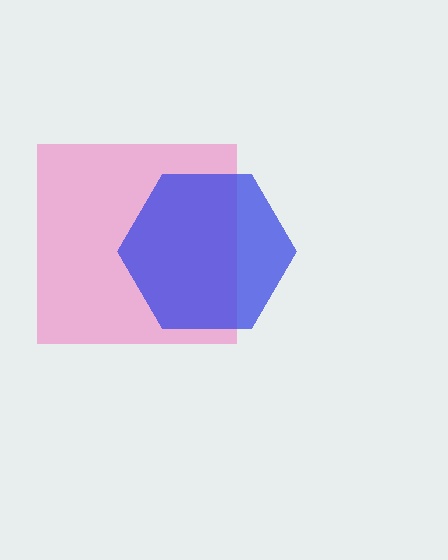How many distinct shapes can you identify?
There are 2 distinct shapes: a pink square, a blue hexagon.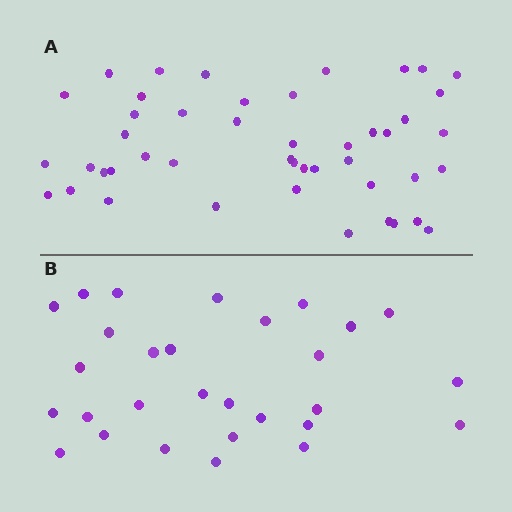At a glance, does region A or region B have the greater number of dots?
Region A (the top region) has more dots.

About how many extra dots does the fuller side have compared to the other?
Region A has approximately 15 more dots than region B.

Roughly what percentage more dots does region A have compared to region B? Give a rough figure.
About 60% more.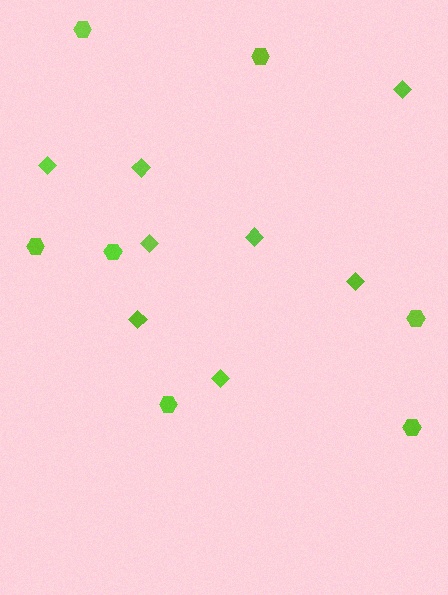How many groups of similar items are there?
There are 2 groups: one group of hexagons (7) and one group of diamonds (8).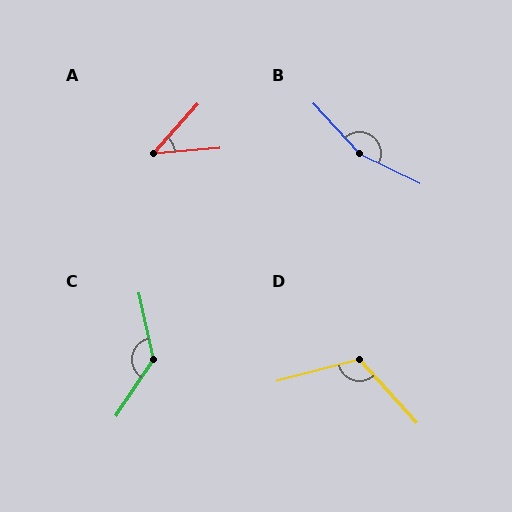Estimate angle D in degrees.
Approximately 117 degrees.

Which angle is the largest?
B, at approximately 158 degrees.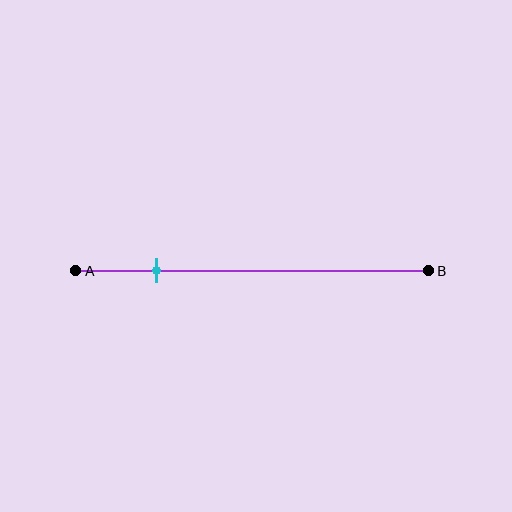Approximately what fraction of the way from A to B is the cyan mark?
The cyan mark is approximately 25% of the way from A to B.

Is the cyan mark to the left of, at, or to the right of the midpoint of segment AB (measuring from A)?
The cyan mark is to the left of the midpoint of segment AB.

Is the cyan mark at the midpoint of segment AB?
No, the mark is at about 25% from A, not at the 50% midpoint.